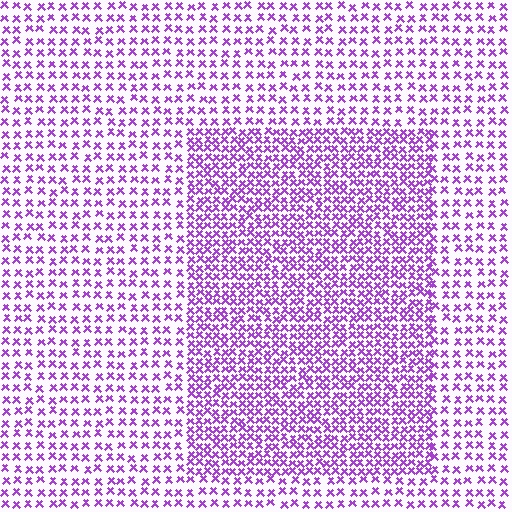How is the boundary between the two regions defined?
The boundary is defined by a change in element density (approximately 1.9x ratio). All elements are the same color, size, and shape.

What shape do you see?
I see a rectangle.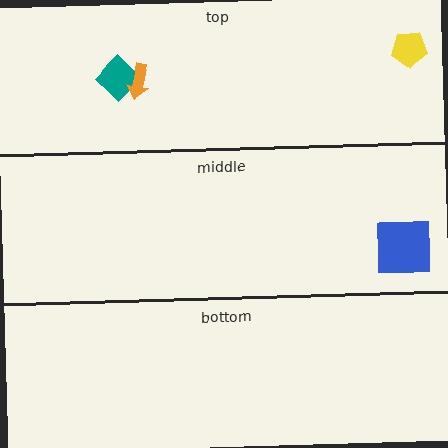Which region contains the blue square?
The middle region.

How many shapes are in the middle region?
1.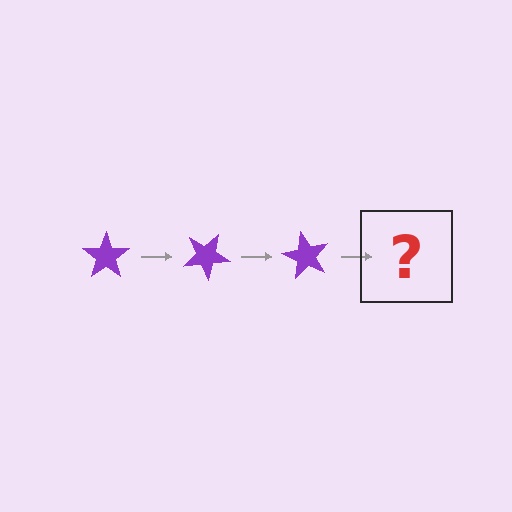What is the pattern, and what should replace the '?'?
The pattern is that the star rotates 30 degrees each step. The '?' should be a purple star rotated 90 degrees.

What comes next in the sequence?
The next element should be a purple star rotated 90 degrees.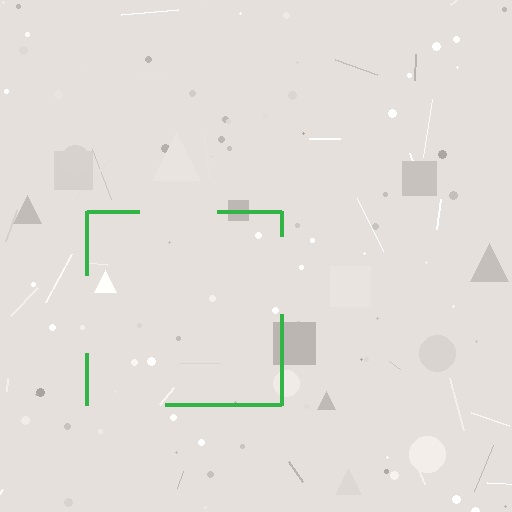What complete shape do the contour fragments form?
The contour fragments form a square.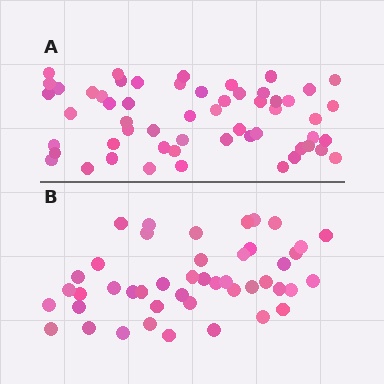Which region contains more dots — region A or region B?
Region A (the top region) has more dots.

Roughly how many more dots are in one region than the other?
Region A has roughly 12 or so more dots than region B.